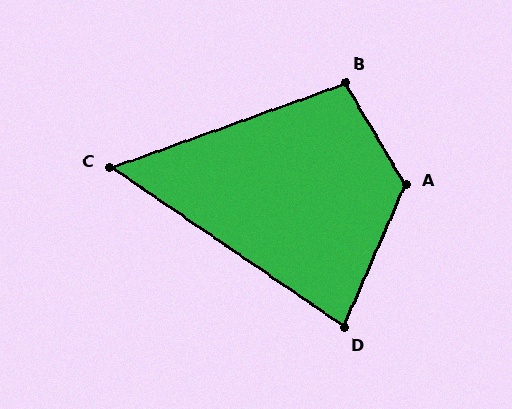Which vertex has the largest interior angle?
A, at approximately 126 degrees.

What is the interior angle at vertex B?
Approximately 101 degrees (obtuse).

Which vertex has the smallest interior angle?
C, at approximately 54 degrees.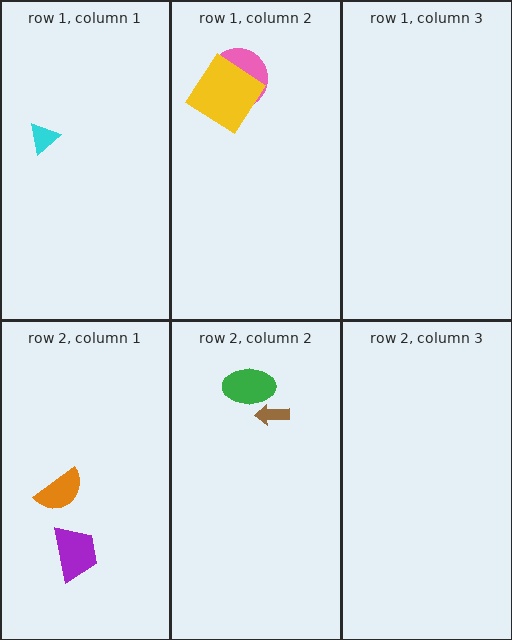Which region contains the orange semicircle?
The row 2, column 1 region.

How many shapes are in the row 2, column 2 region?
2.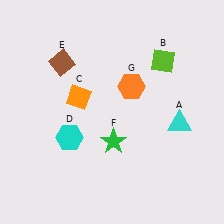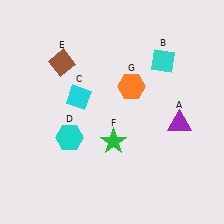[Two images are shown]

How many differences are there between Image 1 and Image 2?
There are 3 differences between the two images.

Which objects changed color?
A changed from cyan to purple. B changed from lime to cyan. C changed from orange to cyan.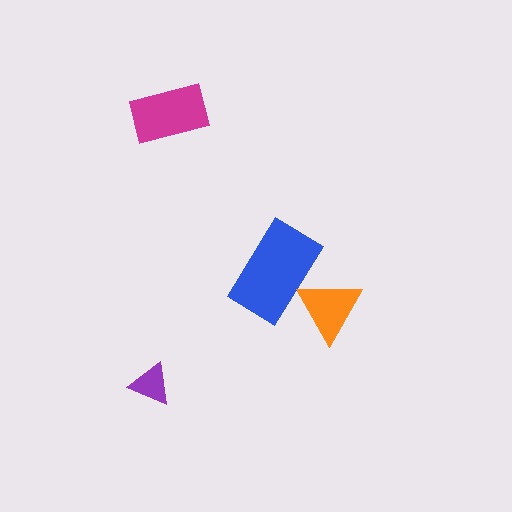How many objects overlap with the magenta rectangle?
0 objects overlap with the magenta rectangle.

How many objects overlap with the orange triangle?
1 object overlaps with the orange triangle.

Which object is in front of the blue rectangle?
The orange triangle is in front of the blue rectangle.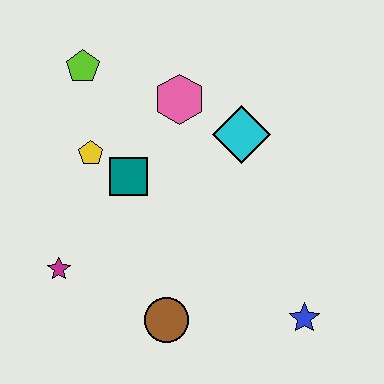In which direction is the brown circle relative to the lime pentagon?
The brown circle is below the lime pentagon.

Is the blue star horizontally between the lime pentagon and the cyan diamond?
No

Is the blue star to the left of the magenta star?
No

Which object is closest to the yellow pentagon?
The teal square is closest to the yellow pentagon.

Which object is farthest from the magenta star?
The blue star is farthest from the magenta star.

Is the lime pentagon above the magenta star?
Yes